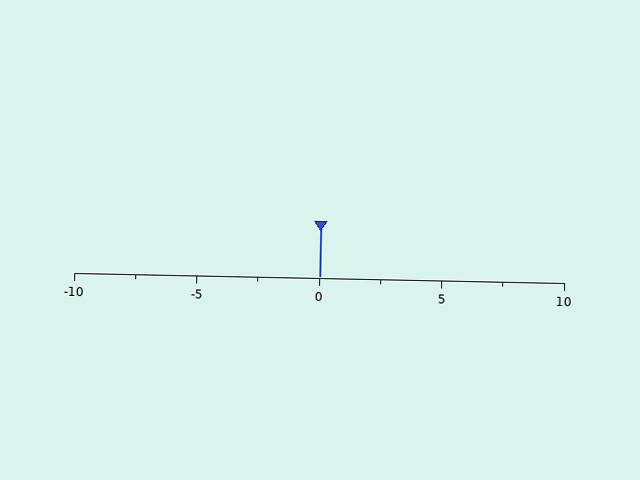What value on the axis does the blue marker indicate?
The marker indicates approximately 0.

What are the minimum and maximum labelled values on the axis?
The axis runs from -10 to 10.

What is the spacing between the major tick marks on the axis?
The major ticks are spaced 5 apart.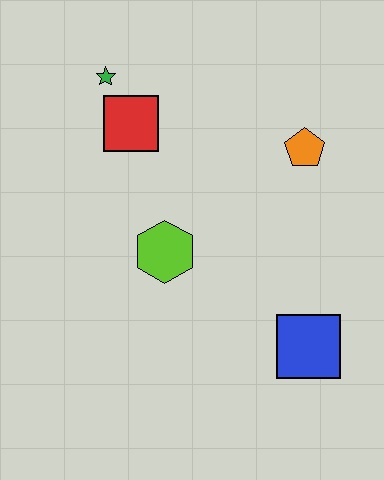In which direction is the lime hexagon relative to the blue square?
The lime hexagon is to the left of the blue square.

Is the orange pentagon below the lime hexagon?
No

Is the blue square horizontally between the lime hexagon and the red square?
No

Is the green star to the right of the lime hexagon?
No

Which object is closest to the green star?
The red square is closest to the green star.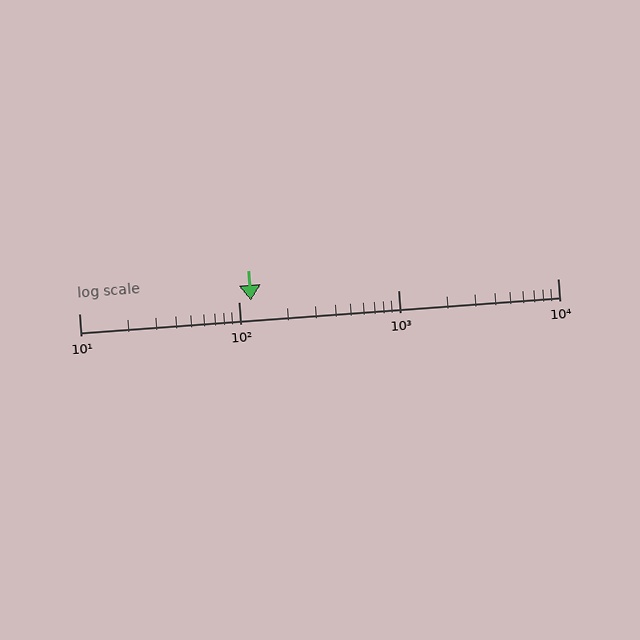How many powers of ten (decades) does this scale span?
The scale spans 3 decades, from 10 to 10000.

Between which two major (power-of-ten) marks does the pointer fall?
The pointer is between 100 and 1000.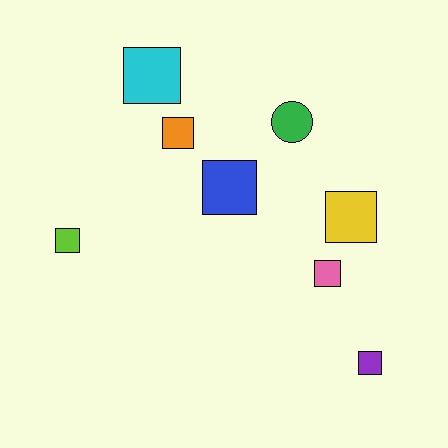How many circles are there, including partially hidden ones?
There is 1 circle.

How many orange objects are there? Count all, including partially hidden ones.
There is 1 orange object.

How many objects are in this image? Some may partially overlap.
There are 8 objects.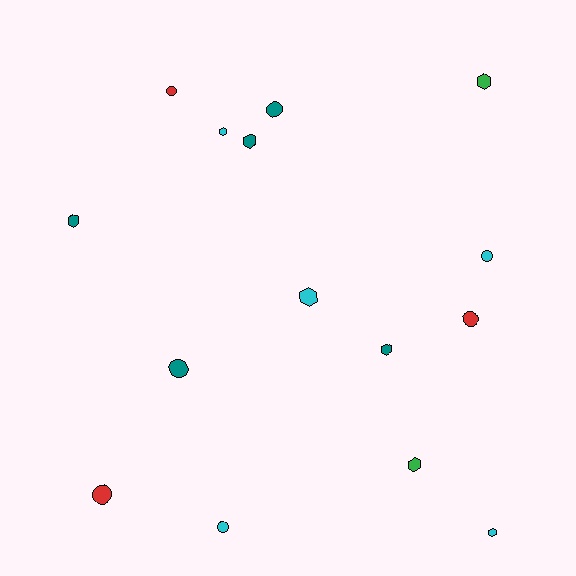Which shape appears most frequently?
Hexagon, with 8 objects.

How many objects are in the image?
There are 15 objects.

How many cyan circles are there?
There are 2 cyan circles.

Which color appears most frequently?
Teal, with 5 objects.